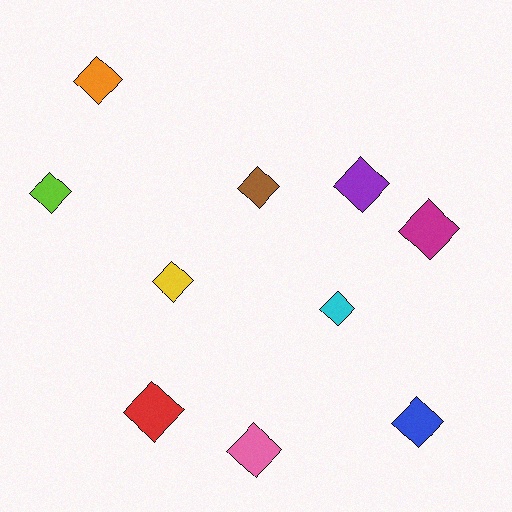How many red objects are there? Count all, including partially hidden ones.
There is 1 red object.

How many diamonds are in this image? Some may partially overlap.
There are 10 diamonds.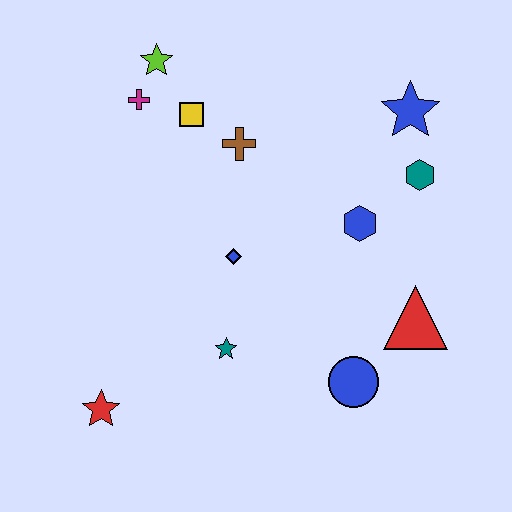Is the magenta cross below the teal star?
No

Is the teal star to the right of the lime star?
Yes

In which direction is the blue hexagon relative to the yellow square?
The blue hexagon is to the right of the yellow square.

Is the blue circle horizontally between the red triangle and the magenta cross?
Yes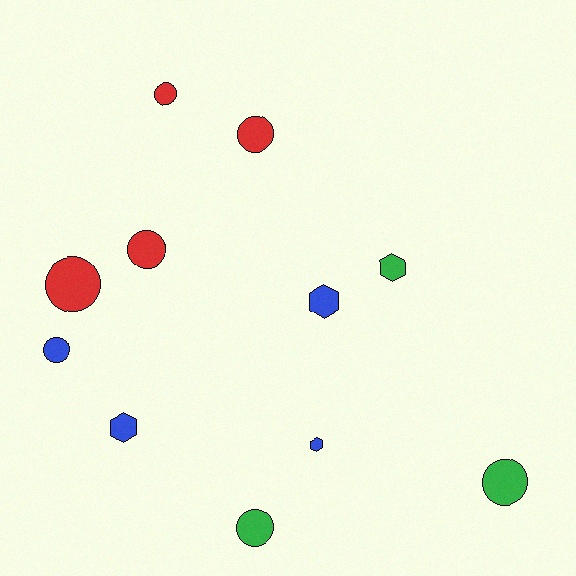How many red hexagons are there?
There are no red hexagons.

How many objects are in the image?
There are 11 objects.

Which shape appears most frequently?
Circle, with 7 objects.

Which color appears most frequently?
Red, with 4 objects.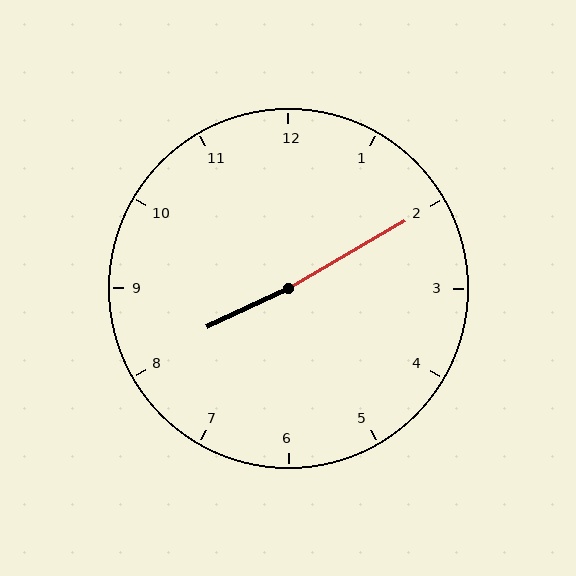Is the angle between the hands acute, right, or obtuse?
It is obtuse.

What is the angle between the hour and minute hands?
Approximately 175 degrees.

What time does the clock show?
8:10.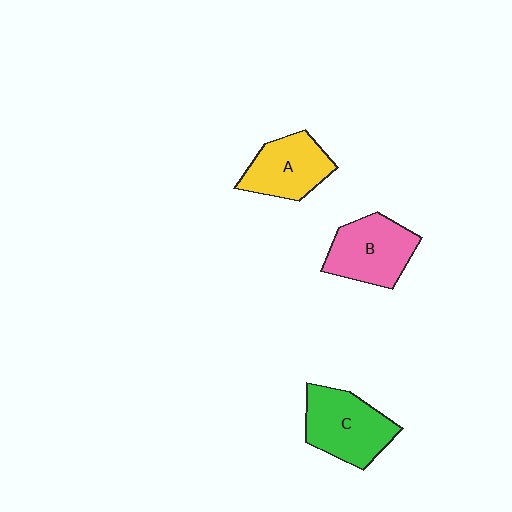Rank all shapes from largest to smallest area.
From largest to smallest: C (green), B (pink), A (yellow).